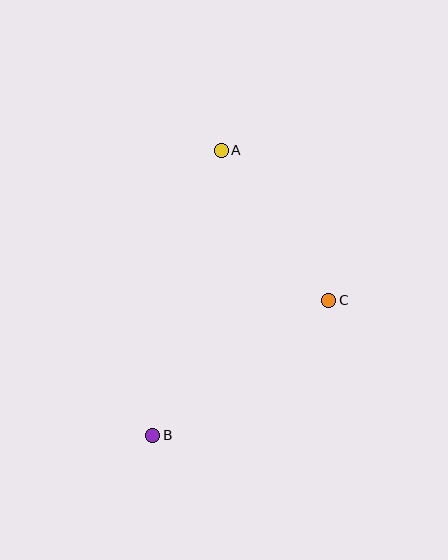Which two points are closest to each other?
Points A and C are closest to each other.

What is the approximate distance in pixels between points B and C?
The distance between B and C is approximately 222 pixels.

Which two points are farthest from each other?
Points A and B are farthest from each other.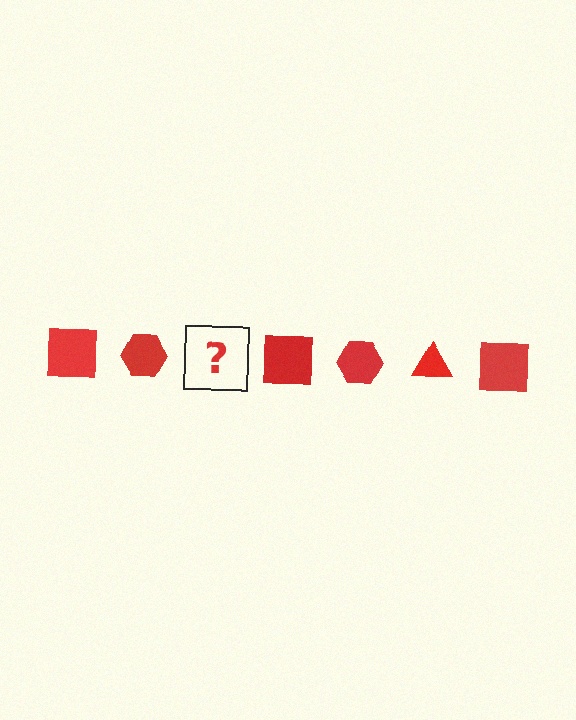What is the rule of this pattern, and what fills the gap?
The rule is that the pattern cycles through square, hexagon, triangle shapes in red. The gap should be filled with a red triangle.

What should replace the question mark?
The question mark should be replaced with a red triangle.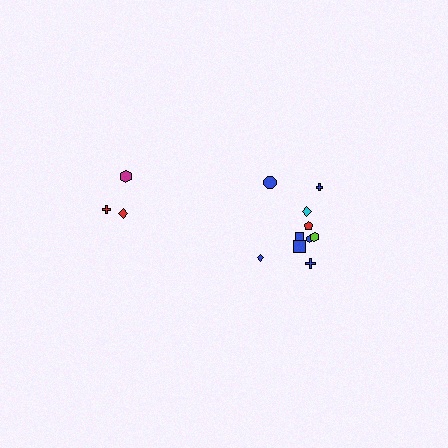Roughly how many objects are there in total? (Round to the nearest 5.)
Roughly 15 objects in total.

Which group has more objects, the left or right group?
The right group.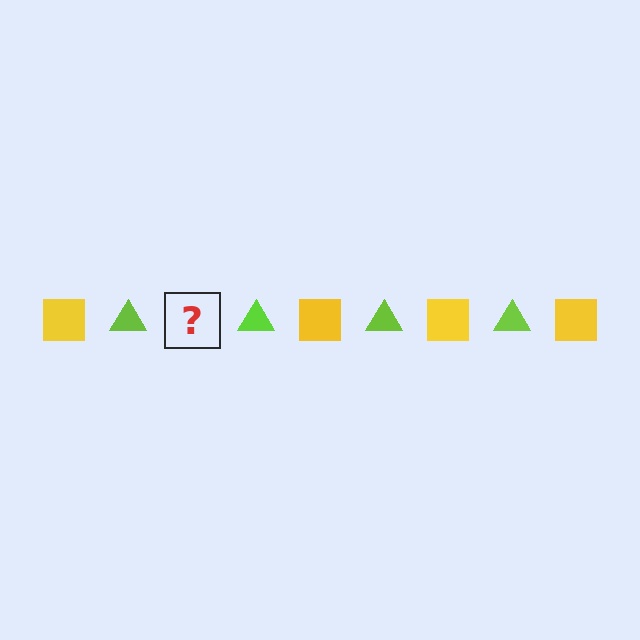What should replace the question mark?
The question mark should be replaced with a yellow square.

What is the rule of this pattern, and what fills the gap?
The rule is that the pattern alternates between yellow square and lime triangle. The gap should be filled with a yellow square.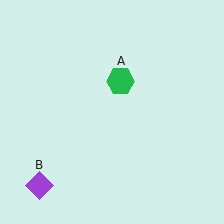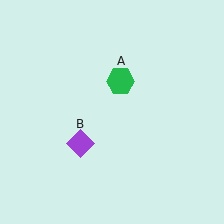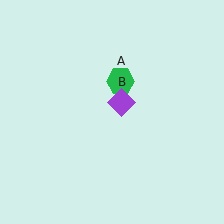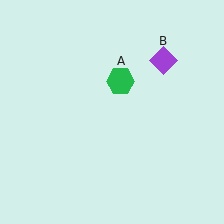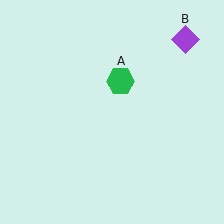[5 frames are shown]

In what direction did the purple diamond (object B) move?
The purple diamond (object B) moved up and to the right.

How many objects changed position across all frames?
1 object changed position: purple diamond (object B).